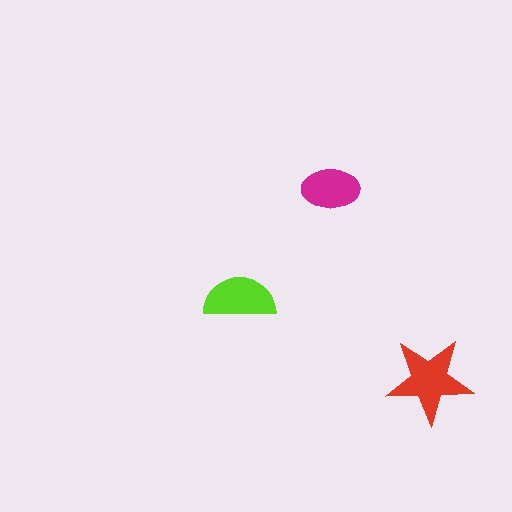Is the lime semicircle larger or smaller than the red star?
Smaller.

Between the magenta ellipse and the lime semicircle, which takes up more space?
The lime semicircle.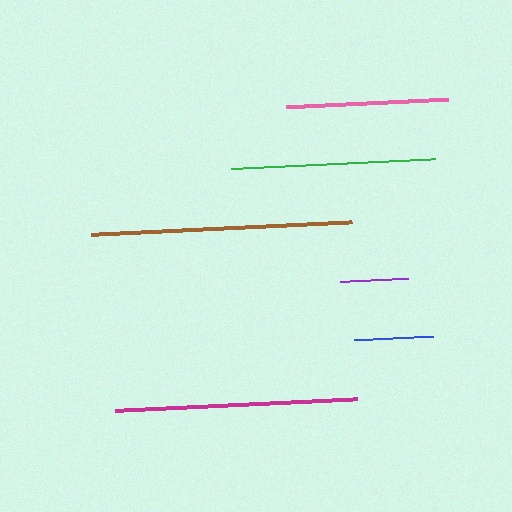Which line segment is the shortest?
The purple line is the shortest at approximately 67 pixels.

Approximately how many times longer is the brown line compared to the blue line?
The brown line is approximately 3.3 times the length of the blue line.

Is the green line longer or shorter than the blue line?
The green line is longer than the blue line.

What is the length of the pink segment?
The pink segment is approximately 162 pixels long.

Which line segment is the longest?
The brown line is the longest at approximately 261 pixels.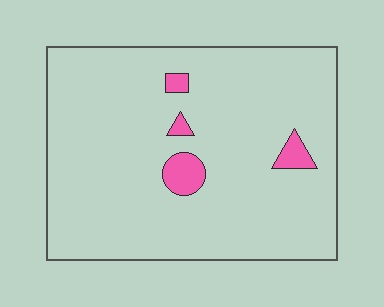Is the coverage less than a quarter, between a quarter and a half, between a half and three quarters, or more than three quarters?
Less than a quarter.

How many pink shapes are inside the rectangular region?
4.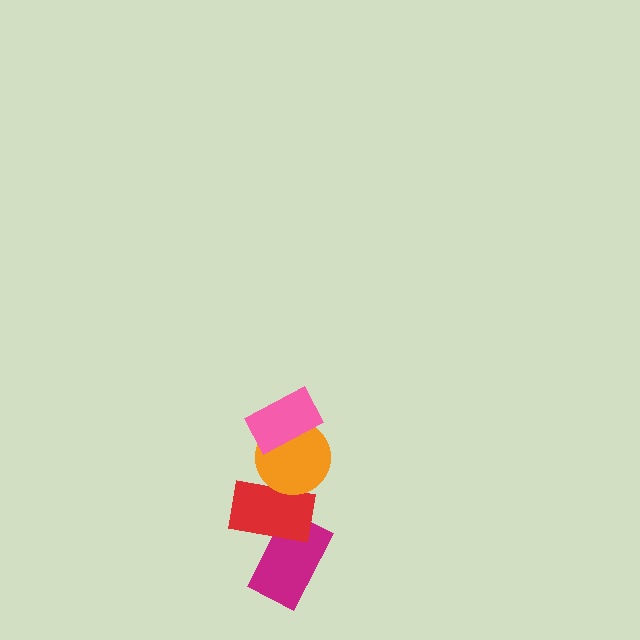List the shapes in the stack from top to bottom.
From top to bottom: the pink rectangle, the orange circle, the red rectangle, the magenta rectangle.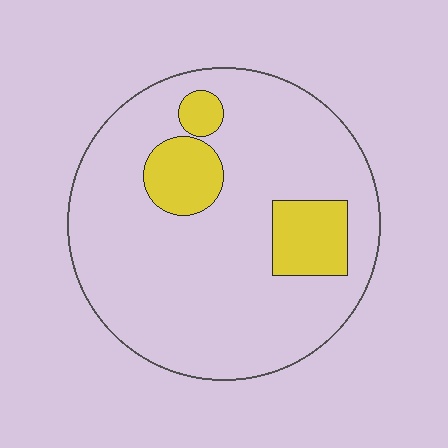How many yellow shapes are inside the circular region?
3.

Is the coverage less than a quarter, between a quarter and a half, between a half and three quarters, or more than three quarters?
Less than a quarter.